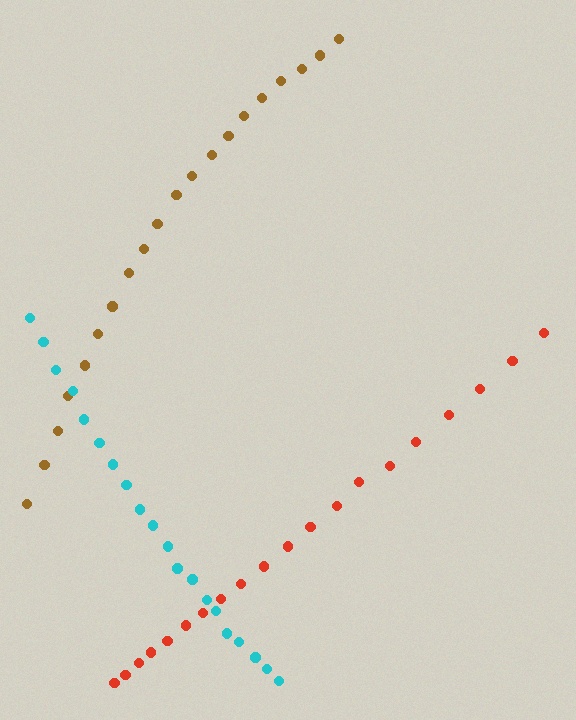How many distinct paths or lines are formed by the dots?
There are 3 distinct paths.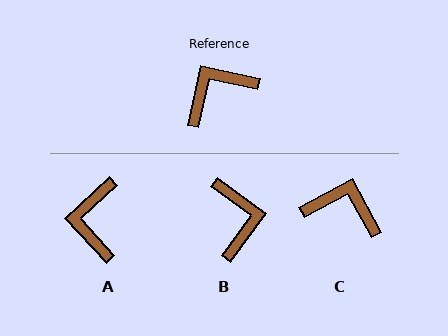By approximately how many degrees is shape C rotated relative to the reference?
Approximately 49 degrees clockwise.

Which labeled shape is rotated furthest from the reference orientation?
B, about 114 degrees away.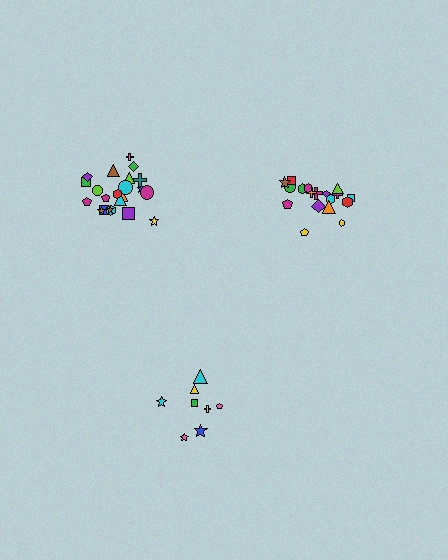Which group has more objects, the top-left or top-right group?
The top-left group.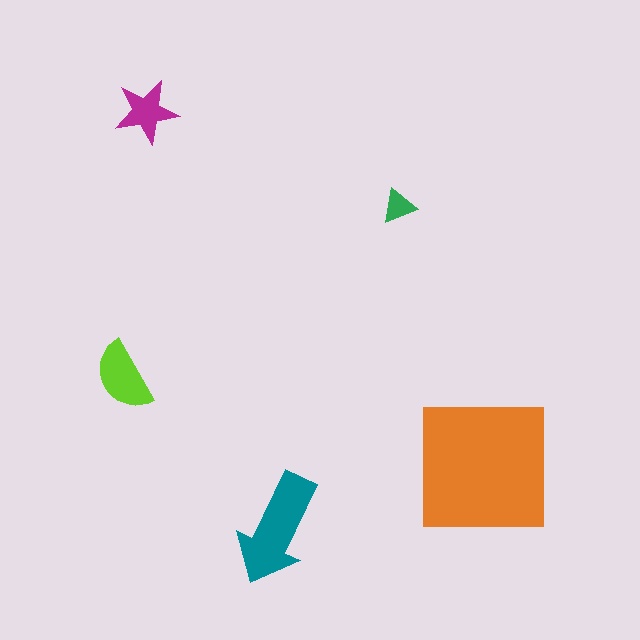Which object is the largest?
The orange square.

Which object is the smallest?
The green triangle.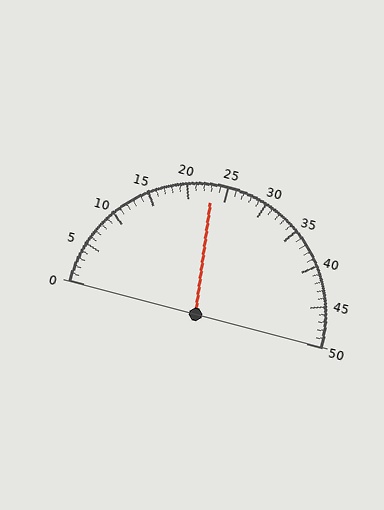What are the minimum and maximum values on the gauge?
The gauge ranges from 0 to 50.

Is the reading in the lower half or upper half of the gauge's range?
The reading is in the lower half of the range (0 to 50).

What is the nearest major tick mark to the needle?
The nearest major tick mark is 25.